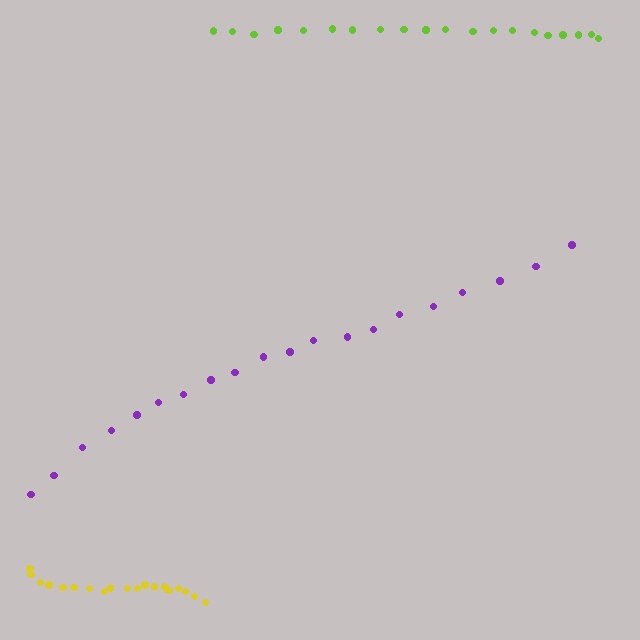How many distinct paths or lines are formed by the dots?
There are 3 distinct paths.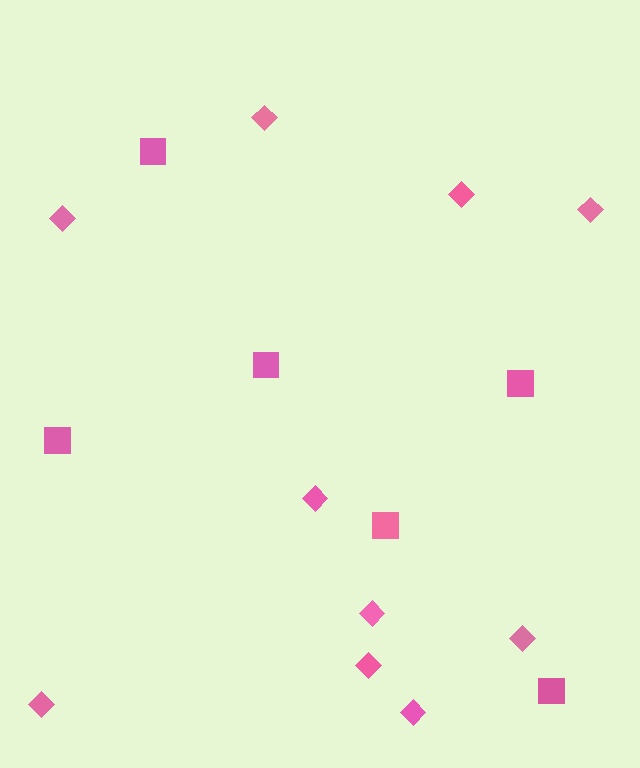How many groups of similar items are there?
There are 2 groups: one group of diamonds (10) and one group of squares (6).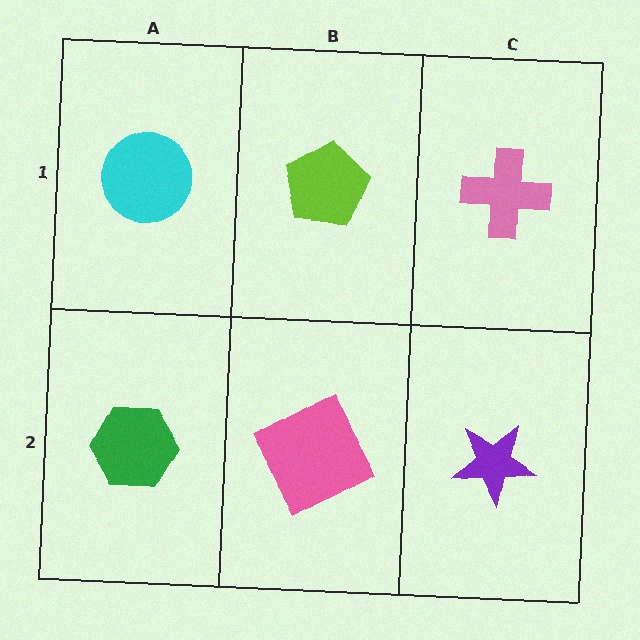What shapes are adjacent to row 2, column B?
A lime pentagon (row 1, column B), a green hexagon (row 2, column A), a purple star (row 2, column C).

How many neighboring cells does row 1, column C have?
2.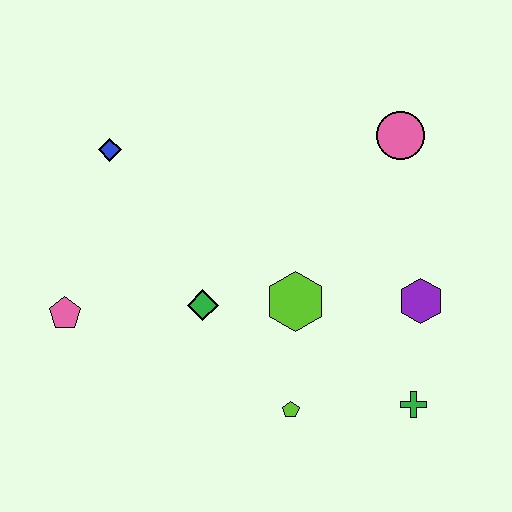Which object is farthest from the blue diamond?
The green cross is farthest from the blue diamond.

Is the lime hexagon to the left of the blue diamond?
No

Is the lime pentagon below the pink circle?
Yes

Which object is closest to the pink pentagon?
The green diamond is closest to the pink pentagon.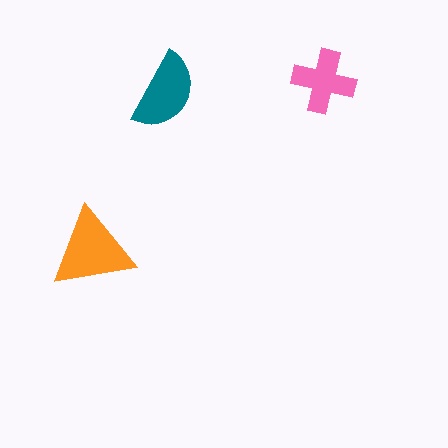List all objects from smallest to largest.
The pink cross, the teal semicircle, the orange triangle.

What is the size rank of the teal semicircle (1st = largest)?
2nd.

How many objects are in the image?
There are 3 objects in the image.